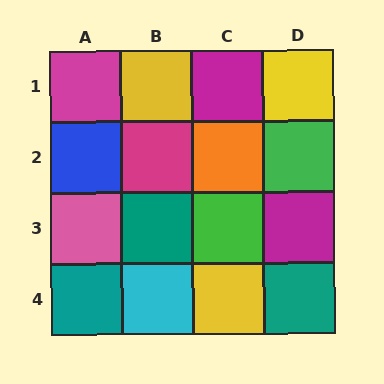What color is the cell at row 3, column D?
Magenta.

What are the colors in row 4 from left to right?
Teal, cyan, yellow, teal.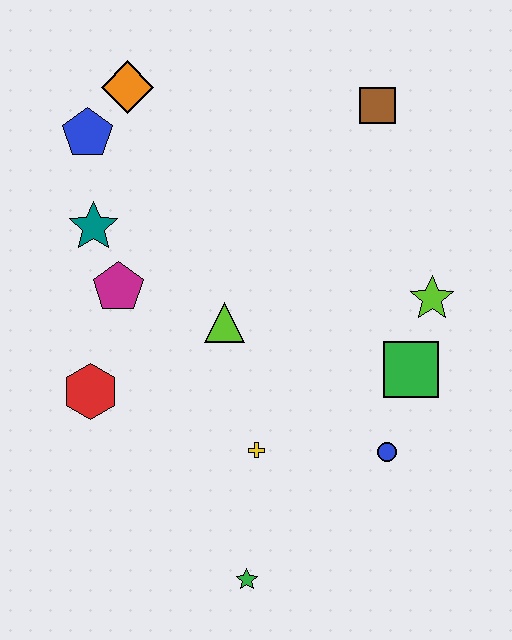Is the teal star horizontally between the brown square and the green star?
No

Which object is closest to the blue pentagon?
The orange diamond is closest to the blue pentagon.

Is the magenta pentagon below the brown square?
Yes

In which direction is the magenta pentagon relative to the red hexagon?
The magenta pentagon is above the red hexagon.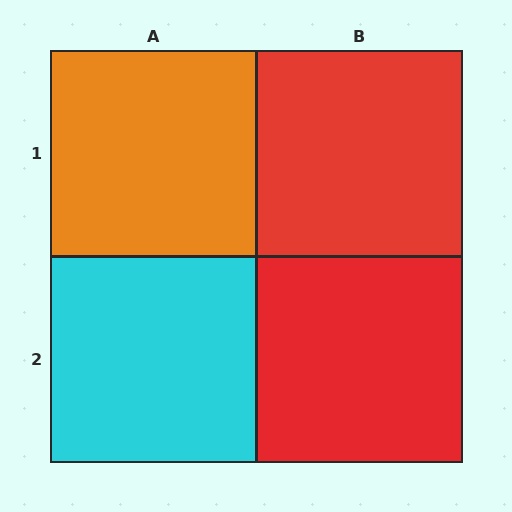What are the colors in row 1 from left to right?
Orange, red.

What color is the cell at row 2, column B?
Red.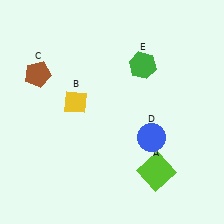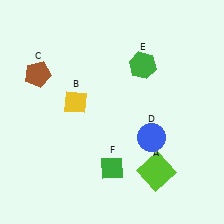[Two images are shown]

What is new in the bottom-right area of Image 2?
A green diamond (F) was added in the bottom-right area of Image 2.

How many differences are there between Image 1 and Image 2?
There is 1 difference between the two images.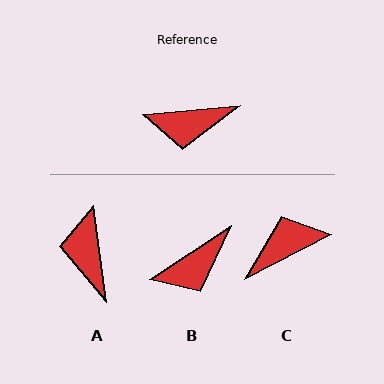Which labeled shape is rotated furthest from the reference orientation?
C, about 158 degrees away.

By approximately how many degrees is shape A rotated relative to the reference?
Approximately 87 degrees clockwise.